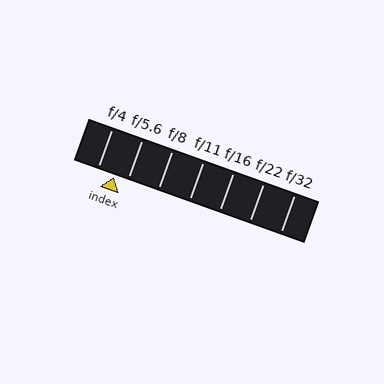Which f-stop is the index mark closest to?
The index mark is closest to f/5.6.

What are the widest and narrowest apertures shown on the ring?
The widest aperture shown is f/4 and the narrowest is f/32.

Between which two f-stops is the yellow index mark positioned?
The index mark is between f/4 and f/5.6.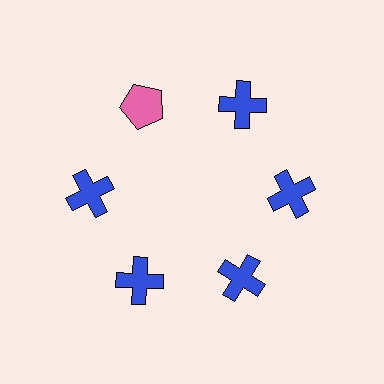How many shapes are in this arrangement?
There are 6 shapes arranged in a ring pattern.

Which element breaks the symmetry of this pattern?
The pink pentagon at roughly the 11 o'clock position breaks the symmetry. All other shapes are blue crosses.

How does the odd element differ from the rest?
It differs in both color (pink instead of blue) and shape (pentagon instead of cross).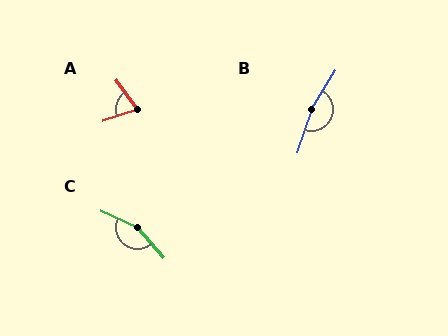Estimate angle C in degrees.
Approximately 155 degrees.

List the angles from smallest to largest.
A (73°), C (155°), B (167°).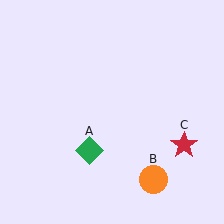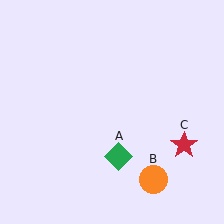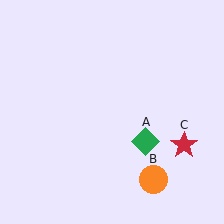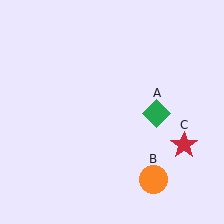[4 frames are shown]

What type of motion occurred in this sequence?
The green diamond (object A) rotated counterclockwise around the center of the scene.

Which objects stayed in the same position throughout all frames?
Orange circle (object B) and red star (object C) remained stationary.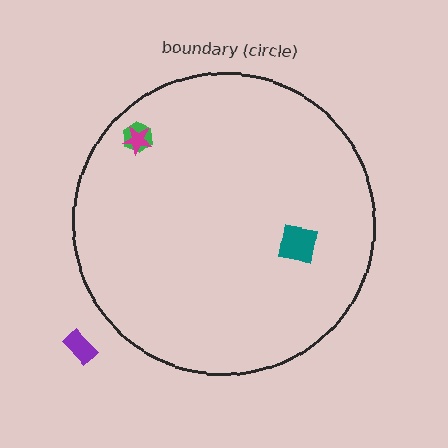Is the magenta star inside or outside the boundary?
Inside.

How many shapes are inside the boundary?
3 inside, 1 outside.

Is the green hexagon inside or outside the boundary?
Inside.